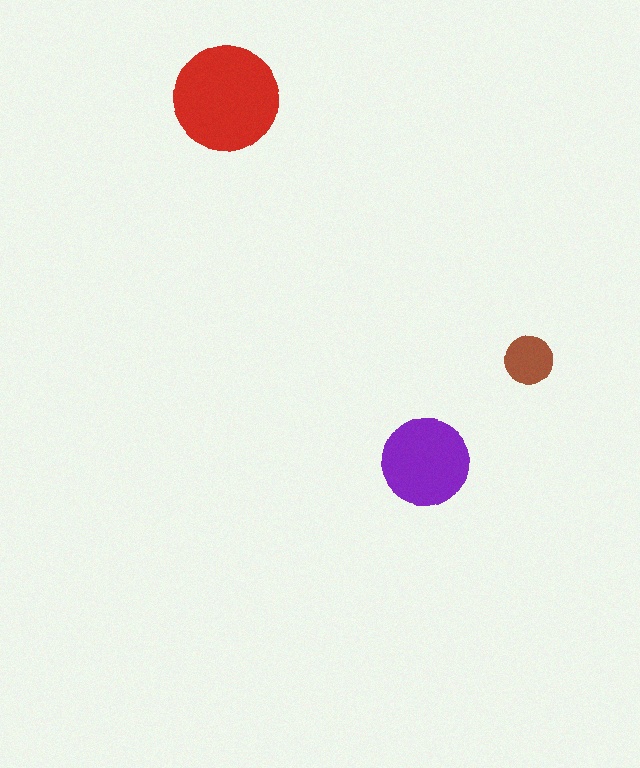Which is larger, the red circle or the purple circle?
The red one.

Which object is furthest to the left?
The red circle is leftmost.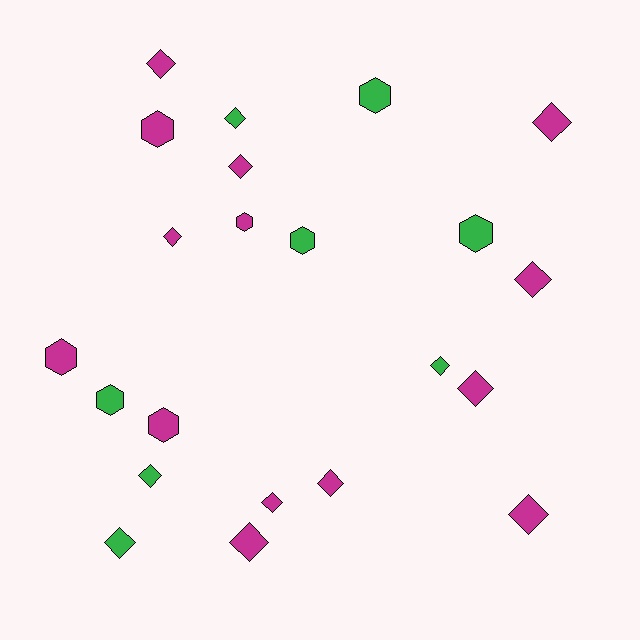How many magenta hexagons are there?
There are 4 magenta hexagons.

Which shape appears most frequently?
Diamond, with 14 objects.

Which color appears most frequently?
Magenta, with 14 objects.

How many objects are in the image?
There are 22 objects.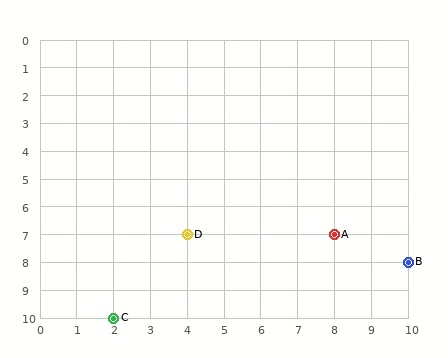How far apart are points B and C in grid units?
Points B and C are 8 columns and 2 rows apart (about 8.2 grid units diagonally).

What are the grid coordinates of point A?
Point A is at grid coordinates (8, 7).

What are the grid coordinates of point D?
Point D is at grid coordinates (4, 7).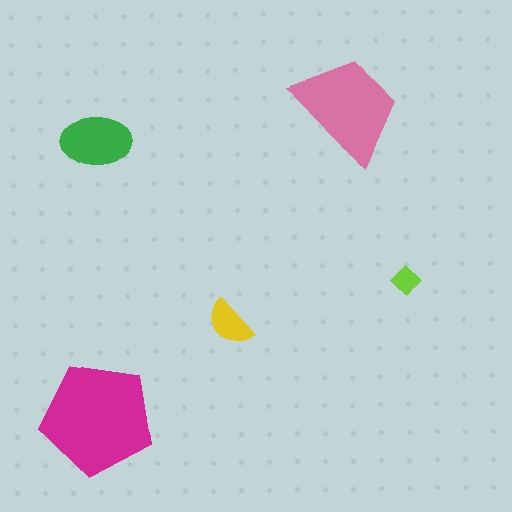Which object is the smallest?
The lime diamond.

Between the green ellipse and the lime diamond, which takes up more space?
The green ellipse.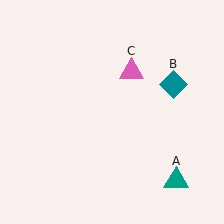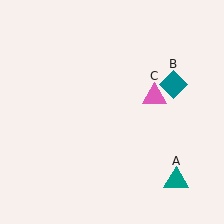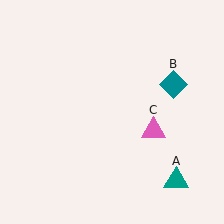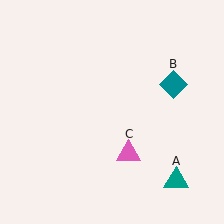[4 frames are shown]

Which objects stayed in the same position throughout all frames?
Teal triangle (object A) and teal diamond (object B) remained stationary.